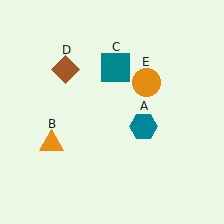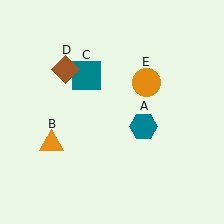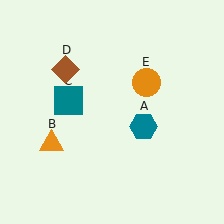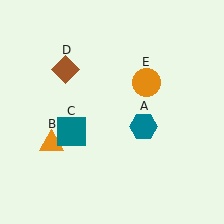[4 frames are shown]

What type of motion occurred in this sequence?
The teal square (object C) rotated counterclockwise around the center of the scene.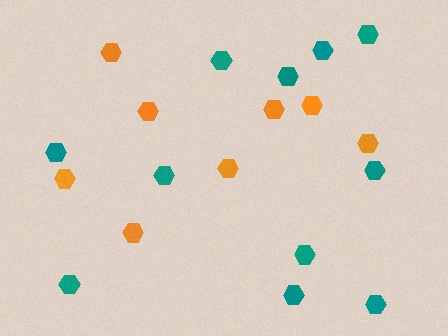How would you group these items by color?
There are 2 groups: one group of orange hexagons (8) and one group of teal hexagons (11).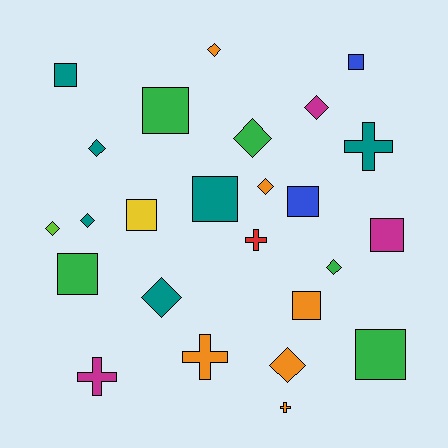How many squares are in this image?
There are 10 squares.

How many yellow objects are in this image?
There is 1 yellow object.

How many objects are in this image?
There are 25 objects.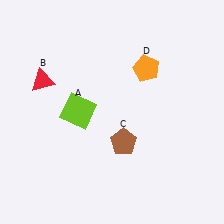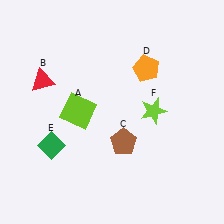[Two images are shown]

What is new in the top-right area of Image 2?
A lime star (F) was added in the top-right area of Image 2.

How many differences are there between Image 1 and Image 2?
There are 2 differences between the two images.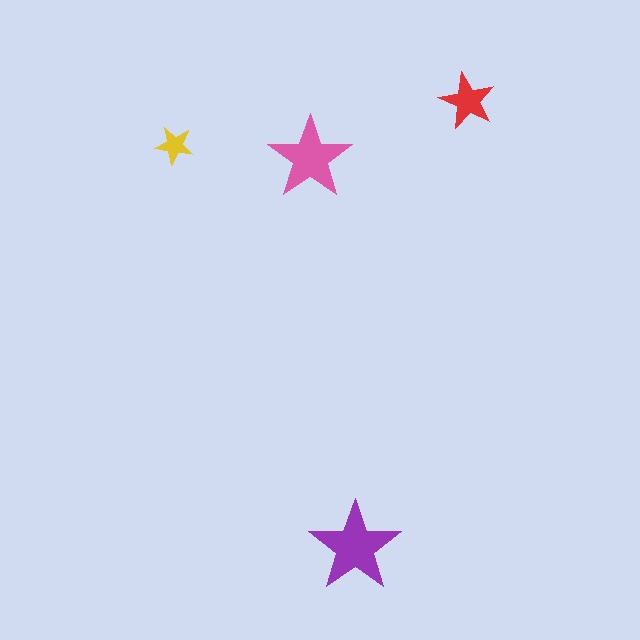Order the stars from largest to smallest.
the purple one, the pink one, the red one, the yellow one.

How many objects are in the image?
There are 4 objects in the image.